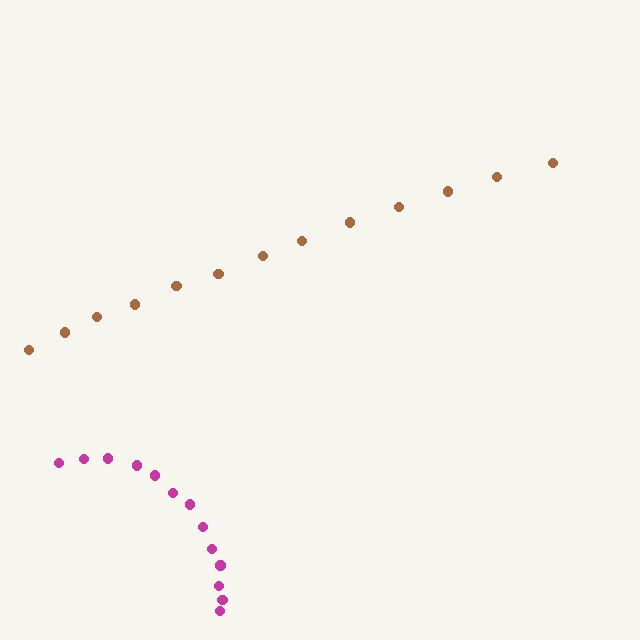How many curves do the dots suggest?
There are 2 distinct paths.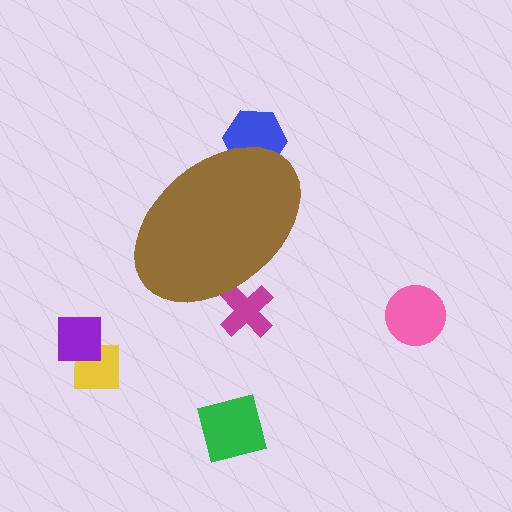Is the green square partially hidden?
No, the green square is fully visible.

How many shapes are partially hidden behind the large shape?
2 shapes are partially hidden.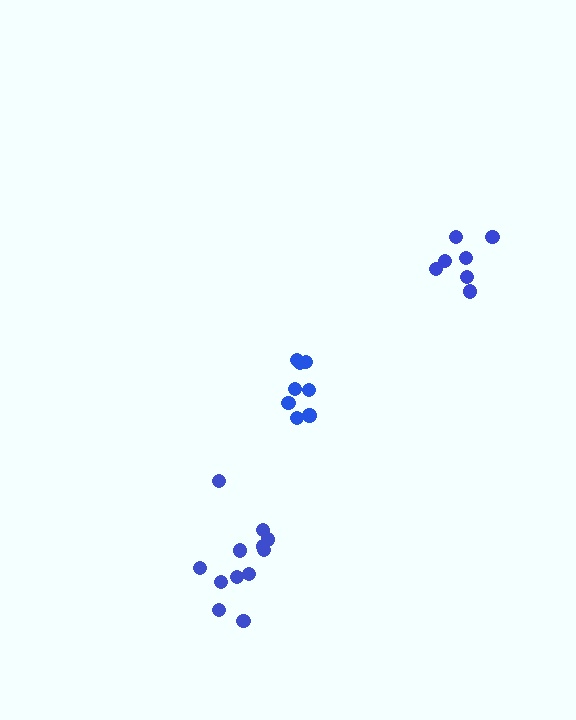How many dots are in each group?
Group 1: 8 dots, Group 2: 7 dots, Group 3: 12 dots (27 total).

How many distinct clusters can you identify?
There are 3 distinct clusters.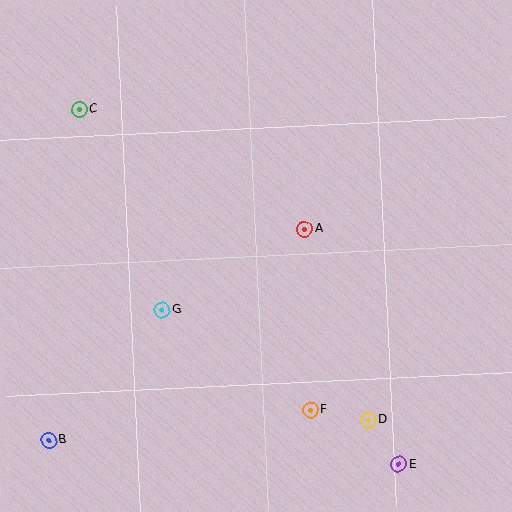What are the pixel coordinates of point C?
Point C is at (79, 110).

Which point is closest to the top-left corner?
Point C is closest to the top-left corner.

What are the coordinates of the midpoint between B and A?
The midpoint between B and A is at (177, 335).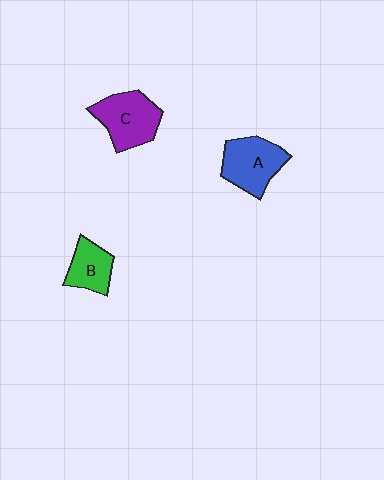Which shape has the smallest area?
Shape B (green).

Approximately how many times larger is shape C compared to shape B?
Approximately 1.5 times.